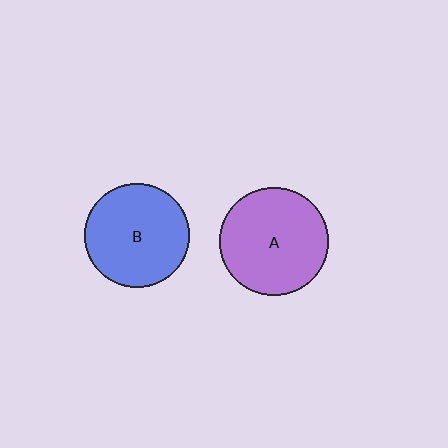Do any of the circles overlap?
No, none of the circles overlap.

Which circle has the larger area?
Circle A (purple).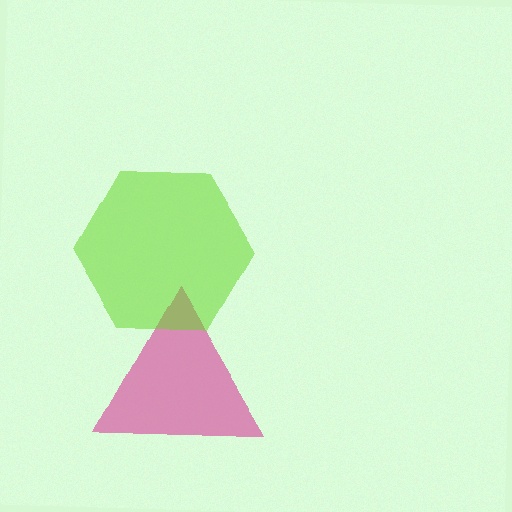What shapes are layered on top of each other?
The layered shapes are: a pink triangle, a lime hexagon.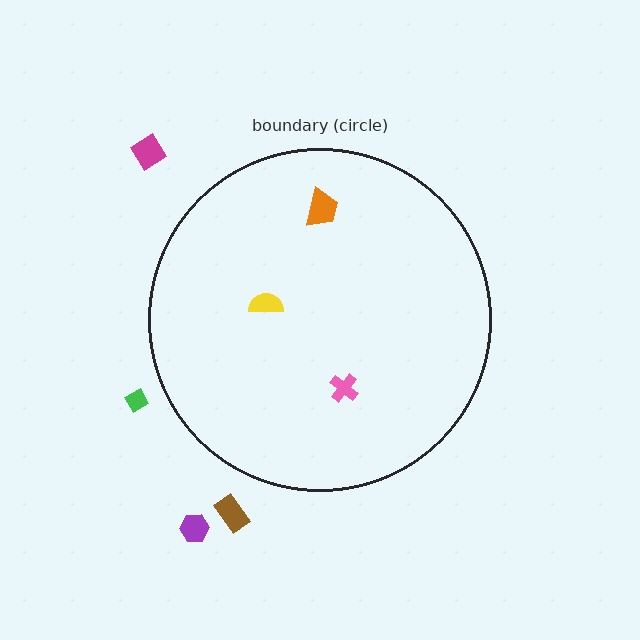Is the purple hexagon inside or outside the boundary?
Outside.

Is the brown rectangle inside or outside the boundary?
Outside.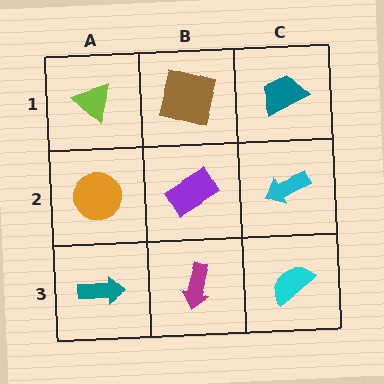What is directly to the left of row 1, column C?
A brown square.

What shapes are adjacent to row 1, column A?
An orange circle (row 2, column A), a brown square (row 1, column B).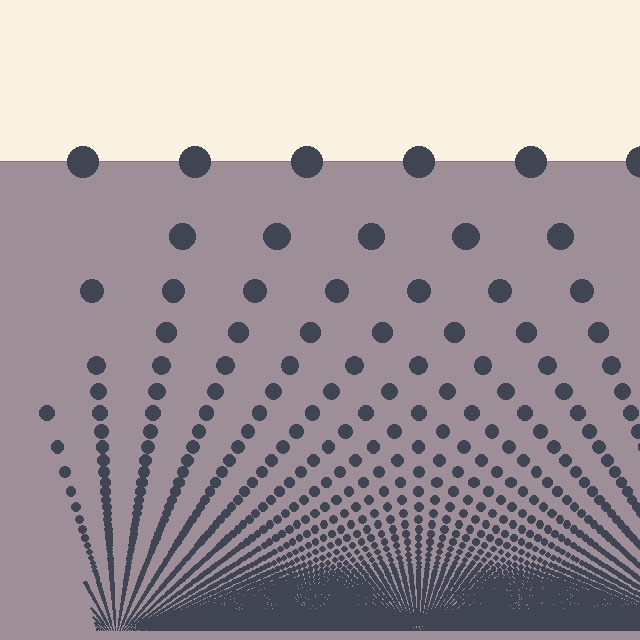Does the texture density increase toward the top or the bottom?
Density increases toward the bottom.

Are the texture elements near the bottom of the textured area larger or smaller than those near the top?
Smaller. The gradient is inverted — elements near the bottom are smaller and denser.